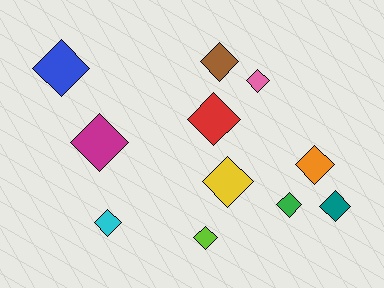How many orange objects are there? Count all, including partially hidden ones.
There is 1 orange object.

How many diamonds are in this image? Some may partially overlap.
There are 11 diamonds.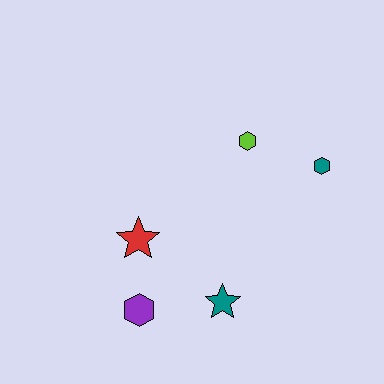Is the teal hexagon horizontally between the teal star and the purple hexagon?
No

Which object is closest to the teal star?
The purple hexagon is closest to the teal star.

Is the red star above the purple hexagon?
Yes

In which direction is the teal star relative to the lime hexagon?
The teal star is below the lime hexagon.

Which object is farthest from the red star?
The teal hexagon is farthest from the red star.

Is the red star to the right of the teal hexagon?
No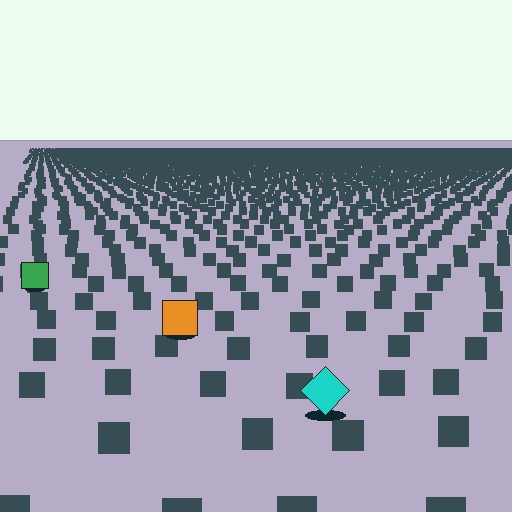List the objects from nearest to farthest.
From nearest to farthest: the cyan diamond, the orange square, the green square.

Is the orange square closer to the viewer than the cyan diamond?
No. The cyan diamond is closer — you can tell from the texture gradient: the ground texture is coarser near it.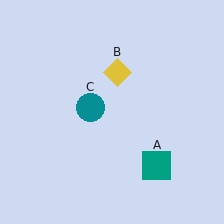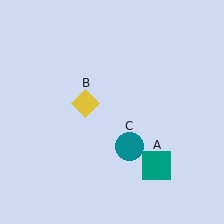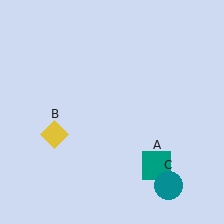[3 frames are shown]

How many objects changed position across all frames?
2 objects changed position: yellow diamond (object B), teal circle (object C).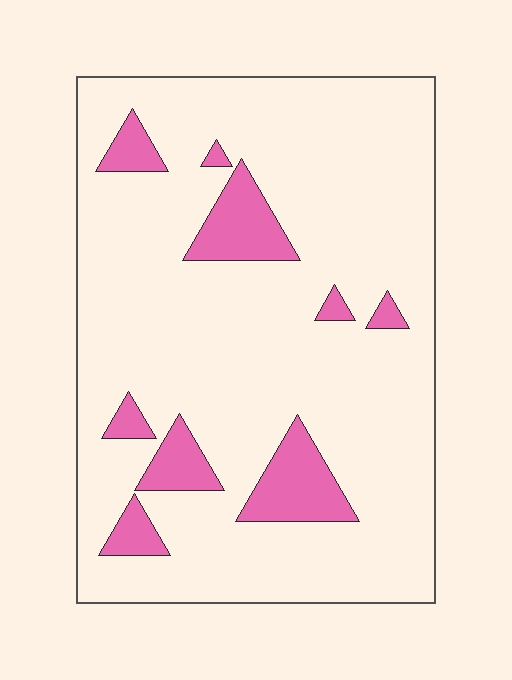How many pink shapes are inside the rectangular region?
9.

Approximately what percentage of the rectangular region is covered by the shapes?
Approximately 15%.